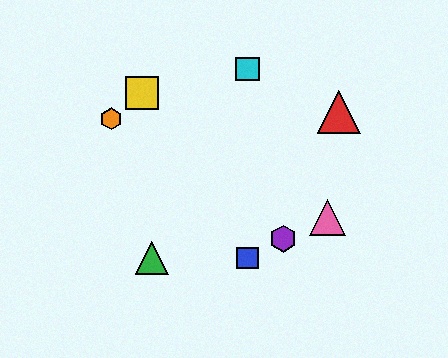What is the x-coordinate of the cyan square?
The cyan square is at x≈248.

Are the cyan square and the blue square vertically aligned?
Yes, both are at x≈248.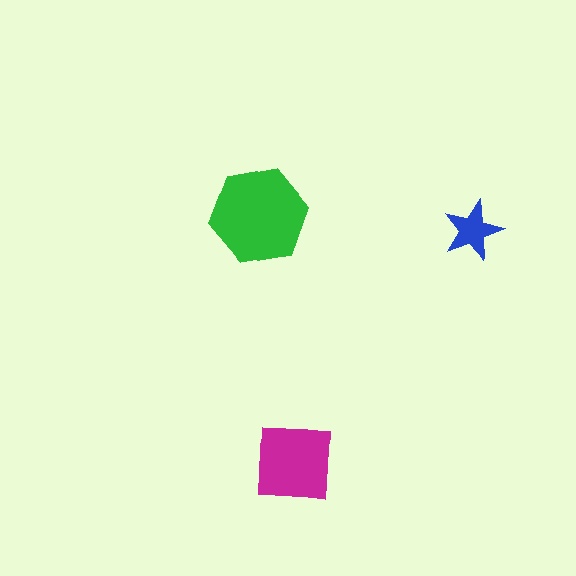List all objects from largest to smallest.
The green hexagon, the magenta square, the blue star.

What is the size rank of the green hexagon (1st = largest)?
1st.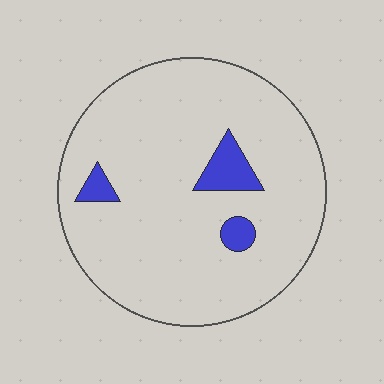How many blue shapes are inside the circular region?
3.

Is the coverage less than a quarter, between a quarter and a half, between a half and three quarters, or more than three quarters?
Less than a quarter.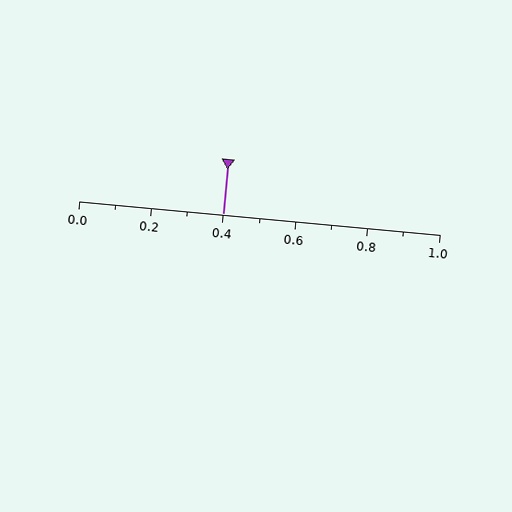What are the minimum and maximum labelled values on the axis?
The axis runs from 0.0 to 1.0.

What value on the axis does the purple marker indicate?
The marker indicates approximately 0.4.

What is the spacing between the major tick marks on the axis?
The major ticks are spaced 0.2 apart.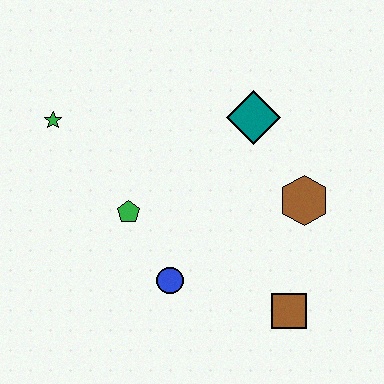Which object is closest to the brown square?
The brown hexagon is closest to the brown square.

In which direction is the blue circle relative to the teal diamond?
The blue circle is below the teal diamond.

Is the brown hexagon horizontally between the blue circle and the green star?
No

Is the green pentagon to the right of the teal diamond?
No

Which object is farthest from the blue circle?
The green star is farthest from the blue circle.